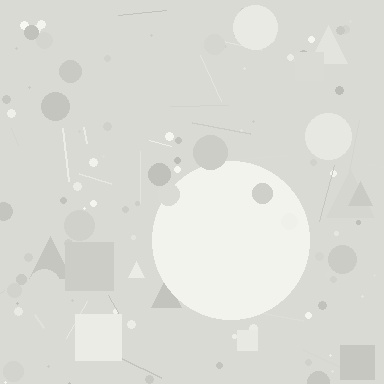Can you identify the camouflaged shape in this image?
The camouflaged shape is a circle.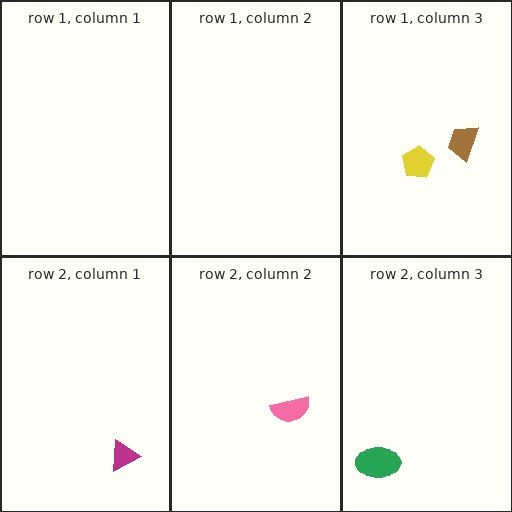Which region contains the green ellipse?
The row 2, column 3 region.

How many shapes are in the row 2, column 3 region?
1.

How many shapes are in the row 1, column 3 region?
2.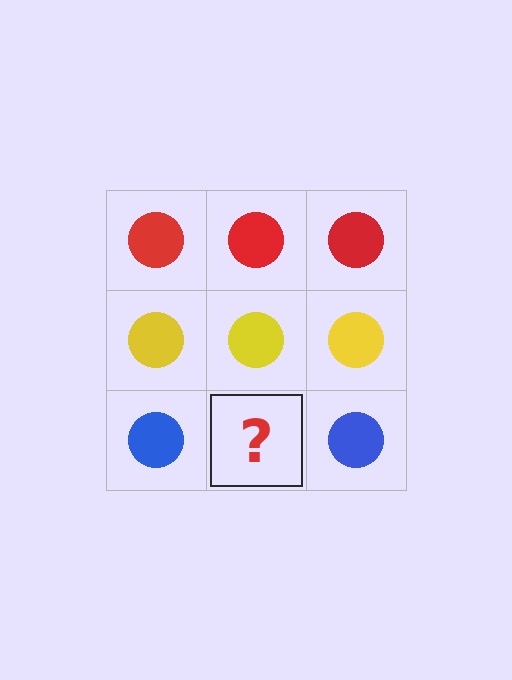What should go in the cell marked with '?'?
The missing cell should contain a blue circle.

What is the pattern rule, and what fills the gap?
The rule is that each row has a consistent color. The gap should be filled with a blue circle.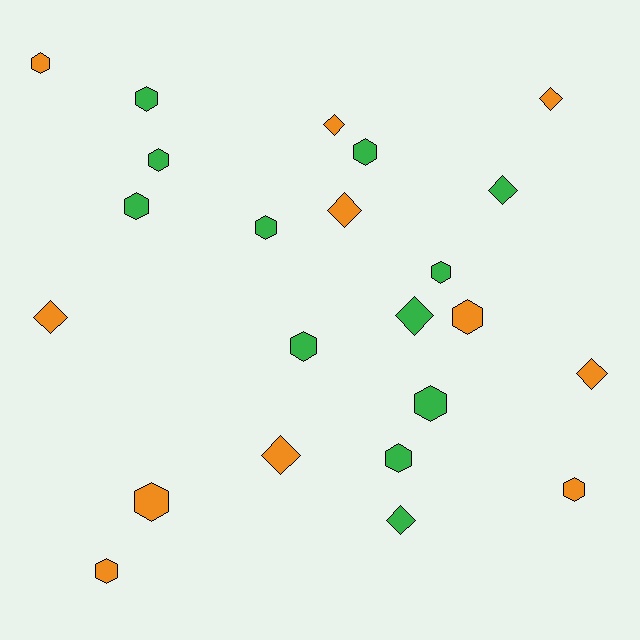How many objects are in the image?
There are 23 objects.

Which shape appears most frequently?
Hexagon, with 14 objects.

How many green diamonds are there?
There are 3 green diamonds.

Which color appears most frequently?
Green, with 12 objects.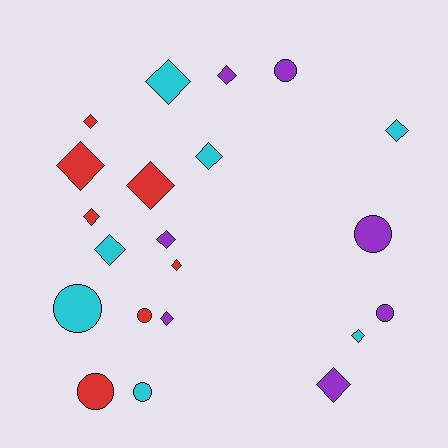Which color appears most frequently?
Red, with 7 objects.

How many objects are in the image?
There are 21 objects.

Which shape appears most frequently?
Diamond, with 14 objects.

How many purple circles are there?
There are 3 purple circles.